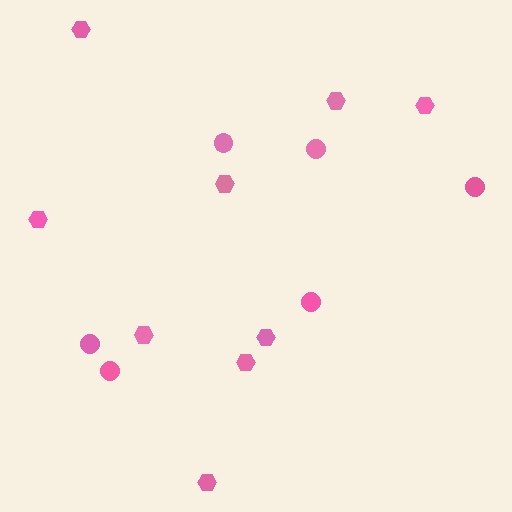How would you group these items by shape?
There are 2 groups: one group of hexagons (9) and one group of circles (6).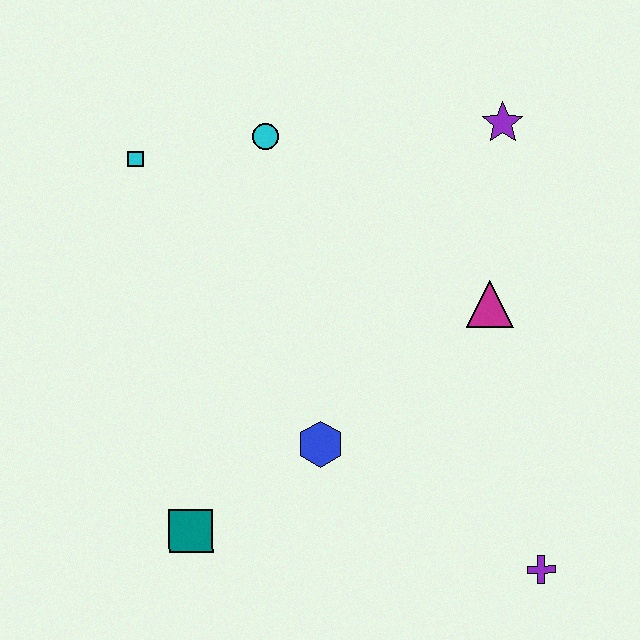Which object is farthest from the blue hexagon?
The purple star is farthest from the blue hexagon.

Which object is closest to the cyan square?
The cyan circle is closest to the cyan square.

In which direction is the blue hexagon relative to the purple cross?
The blue hexagon is to the left of the purple cross.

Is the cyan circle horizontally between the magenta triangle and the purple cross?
No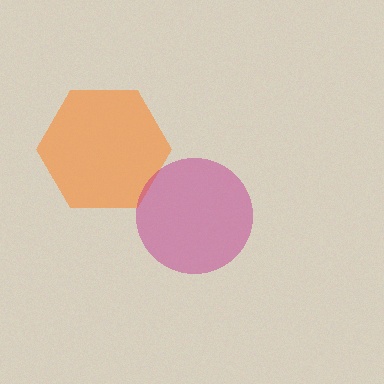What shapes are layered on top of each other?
The layered shapes are: an orange hexagon, a magenta circle.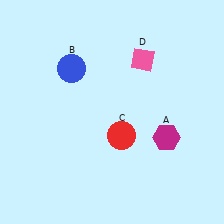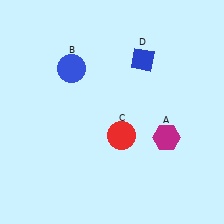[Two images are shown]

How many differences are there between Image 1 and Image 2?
There is 1 difference between the two images.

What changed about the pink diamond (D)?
In Image 1, D is pink. In Image 2, it changed to blue.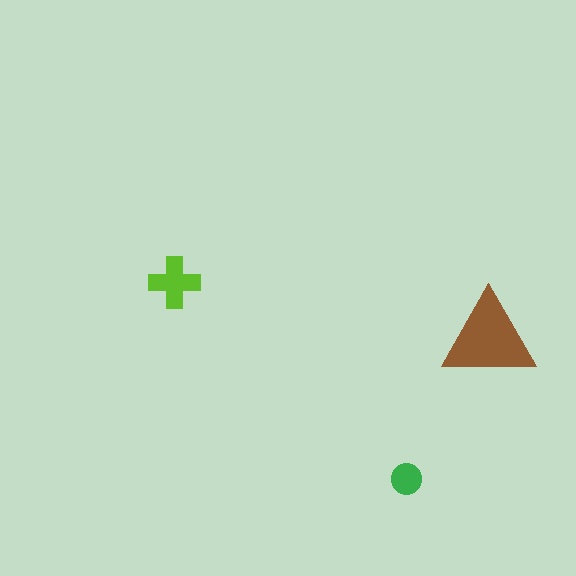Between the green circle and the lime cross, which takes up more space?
The lime cross.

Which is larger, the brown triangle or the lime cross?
The brown triangle.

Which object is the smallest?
The green circle.